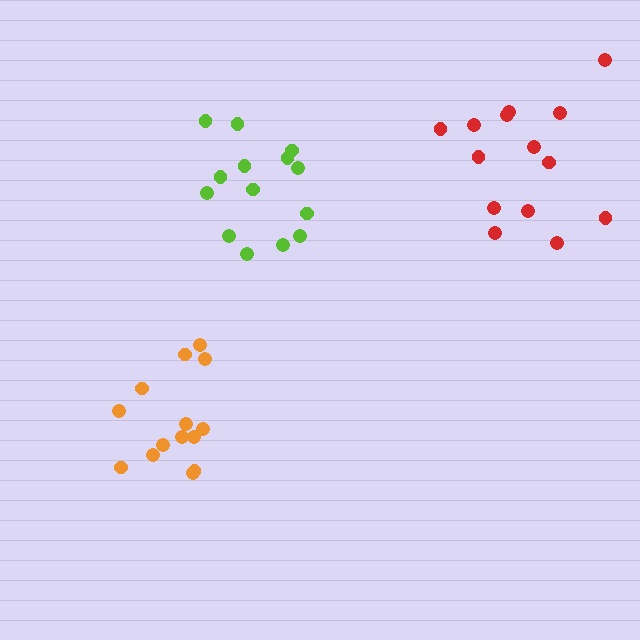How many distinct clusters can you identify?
There are 3 distinct clusters.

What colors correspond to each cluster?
The clusters are colored: orange, red, lime.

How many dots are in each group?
Group 1: 14 dots, Group 2: 14 dots, Group 3: 14 dots (42 total).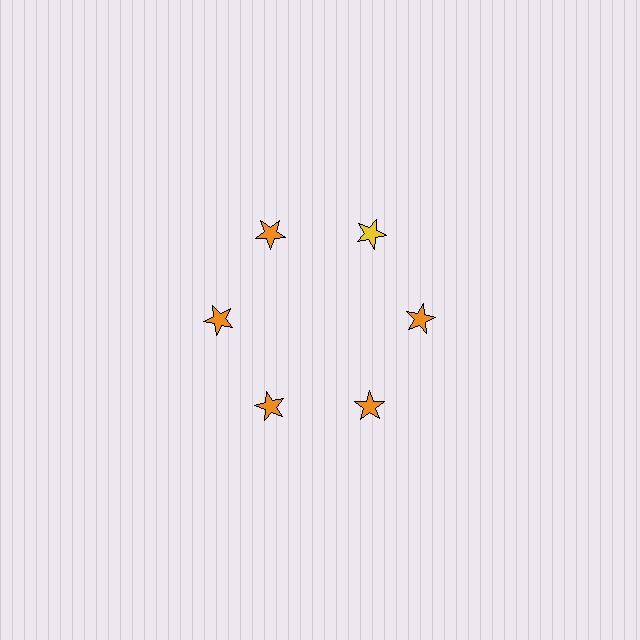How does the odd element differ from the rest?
It has a different color: yellow instead of orange.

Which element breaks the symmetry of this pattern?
The yellow star at roughly the 1 o'clock position breaks the symmetry. All other shapes are orange stars.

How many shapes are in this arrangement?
There are 6 shapes arranged in a ring pattern.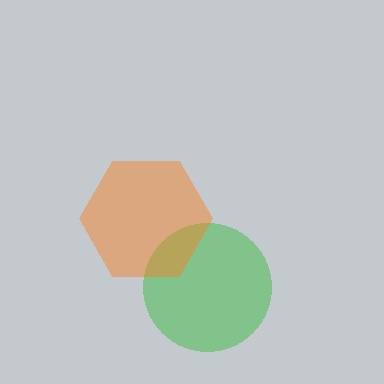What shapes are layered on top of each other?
The layered shapes are: a green circle, an orange hexagon.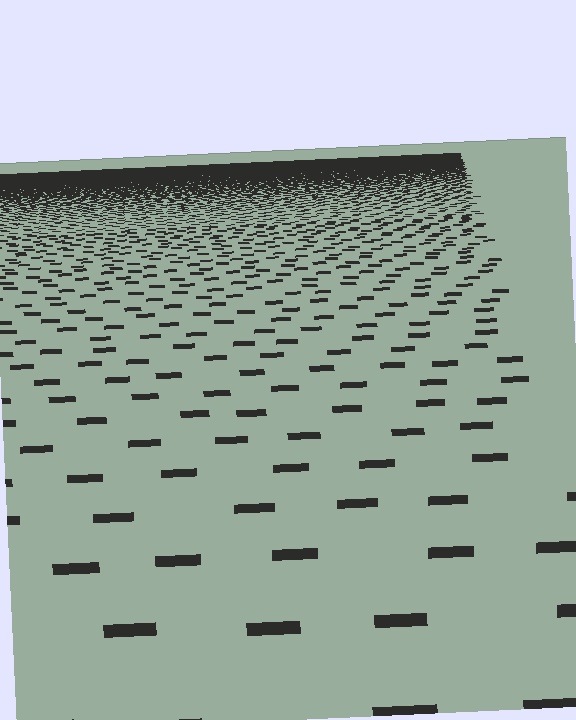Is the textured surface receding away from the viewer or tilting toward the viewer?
The surface is receding away from the viewer. Texture elements get smaller and denser toward the top.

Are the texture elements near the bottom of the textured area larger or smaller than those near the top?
Larger. Near the bottom, elements are closer to the viewer and appear at a bigger on-screen size.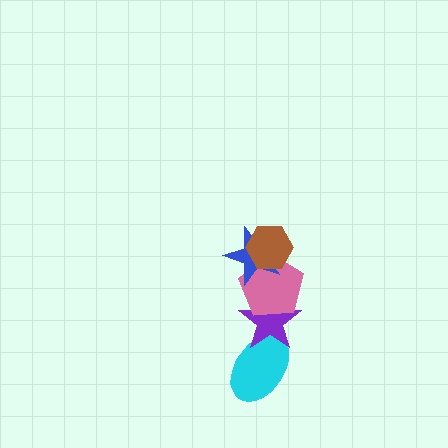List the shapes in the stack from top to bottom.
From top to bottom: the brown hexagon, the blue star, the pink pentagon, the purple star, the cyan ellipse.